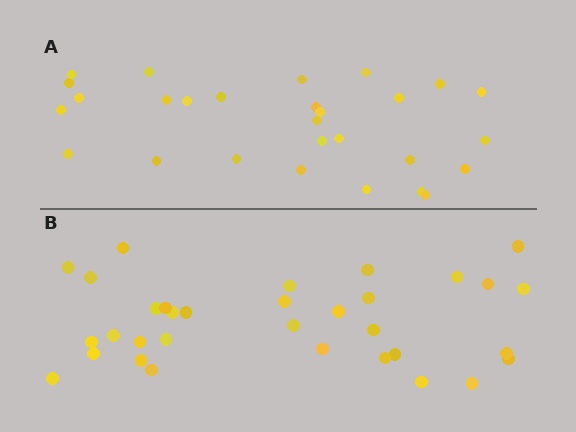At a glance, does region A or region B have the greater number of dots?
Region B (the bottom region) has more dots.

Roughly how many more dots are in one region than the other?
Region B has about 5 more dots than region A.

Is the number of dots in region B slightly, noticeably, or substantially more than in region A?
Region B has only slightly more — the two regions are fairly close. The ratio is roughly 1.2 to 1.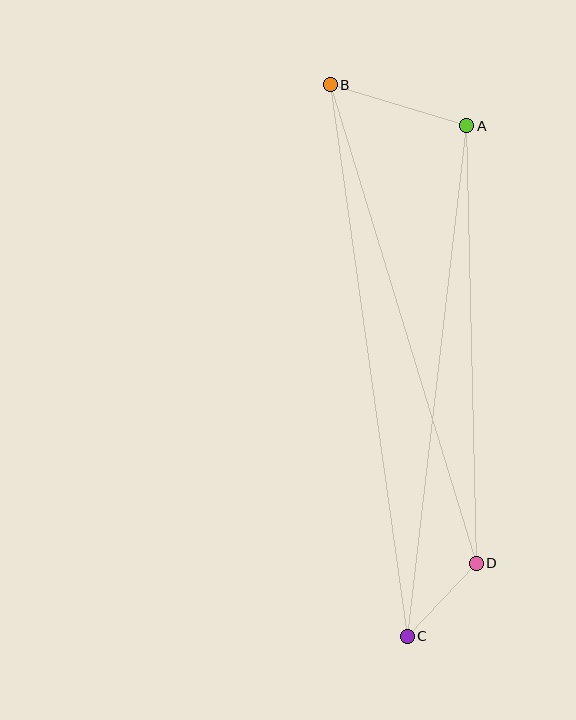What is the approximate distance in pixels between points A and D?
The distance between A and D is approximately 437 pixels.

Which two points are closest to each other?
Points C and D are closest to each other.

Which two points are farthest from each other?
Points B and C are farthest from each other.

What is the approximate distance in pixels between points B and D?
The distance between B and D is approximately 500 pixels.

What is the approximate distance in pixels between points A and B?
The distance between A and B is approximately 143 pixels.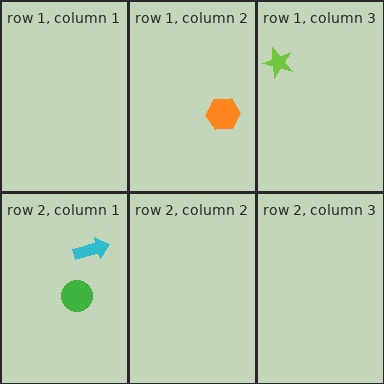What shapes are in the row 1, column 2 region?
The orange hexagon.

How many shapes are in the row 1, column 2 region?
1.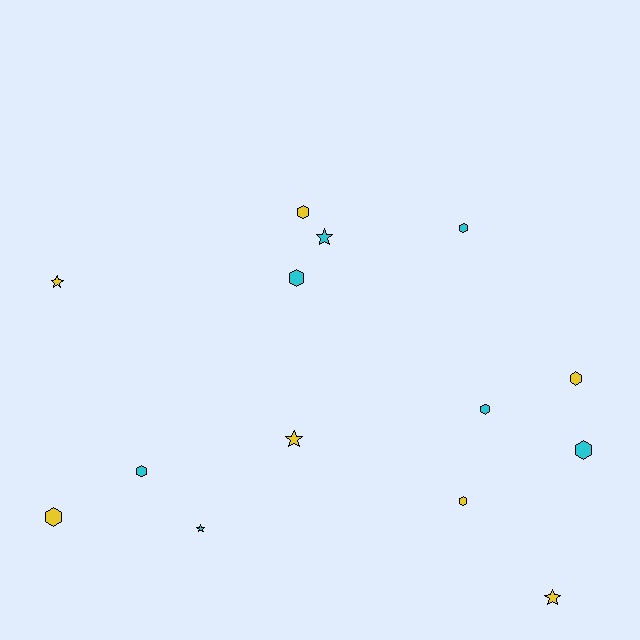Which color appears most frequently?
Yellow, with 7 objects.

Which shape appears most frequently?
Hexagon, with 9 objects.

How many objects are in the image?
There are 14 objects.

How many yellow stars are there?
There are 3 yellow stars.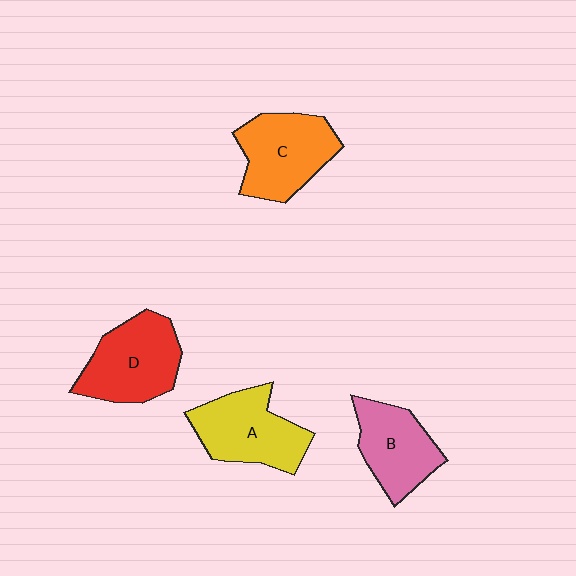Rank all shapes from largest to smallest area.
From largest to smallest: D (red), A (yellow), C (orange), B (pink).